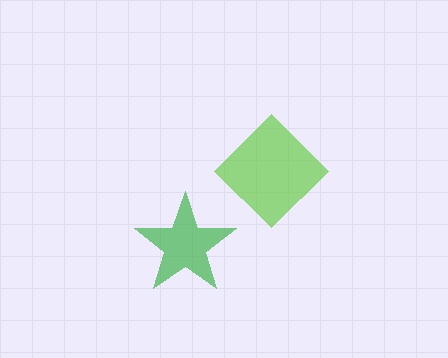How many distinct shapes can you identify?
There are 2 distinct shapes: a lime diamond, a green star.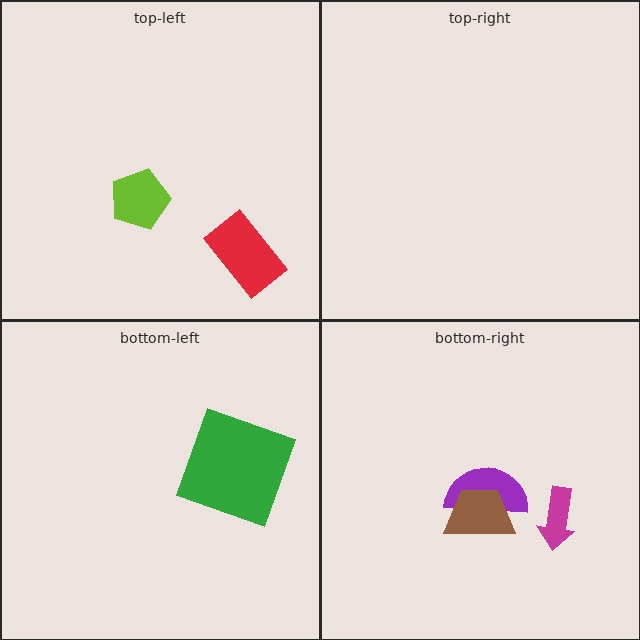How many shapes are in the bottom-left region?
1.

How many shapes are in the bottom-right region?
3.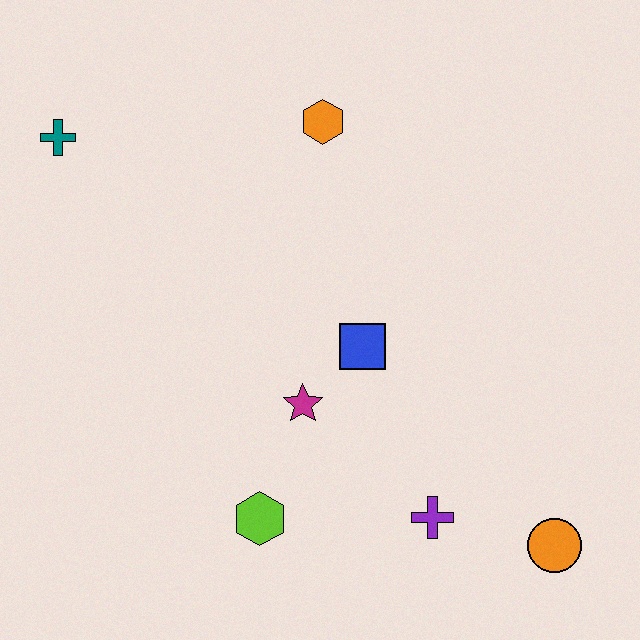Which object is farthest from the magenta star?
The teal cross is farthest from the magenta star.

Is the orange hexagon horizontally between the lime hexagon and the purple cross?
Yes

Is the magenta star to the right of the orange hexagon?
No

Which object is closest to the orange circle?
The purple cross is closest to the orange circle.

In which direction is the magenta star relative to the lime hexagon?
The magenta star is above the lime hexagon.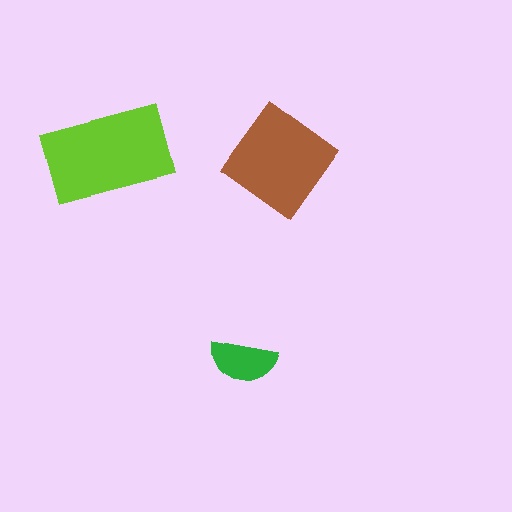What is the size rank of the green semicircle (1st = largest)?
3rd.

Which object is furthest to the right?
The brown diamond is rightmost.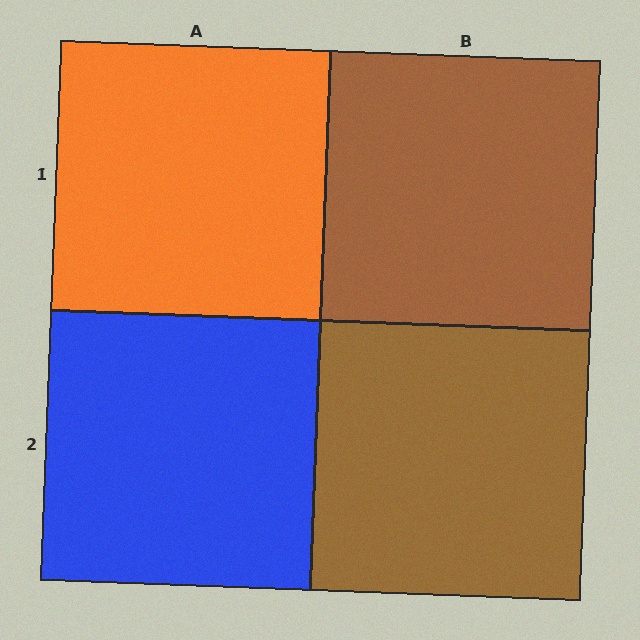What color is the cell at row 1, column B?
Brown.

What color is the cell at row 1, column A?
Orange.